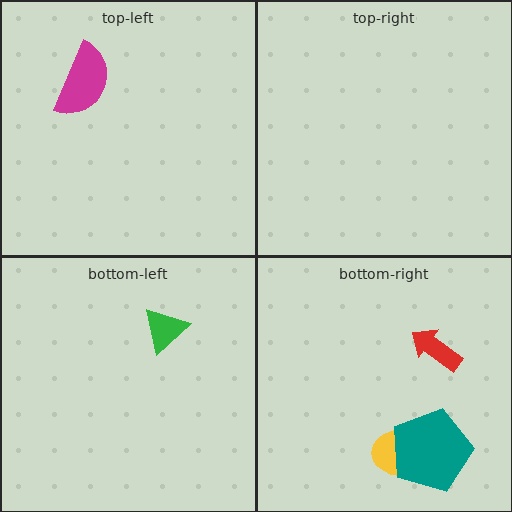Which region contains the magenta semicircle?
The top-left region.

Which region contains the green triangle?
The bottom-left region.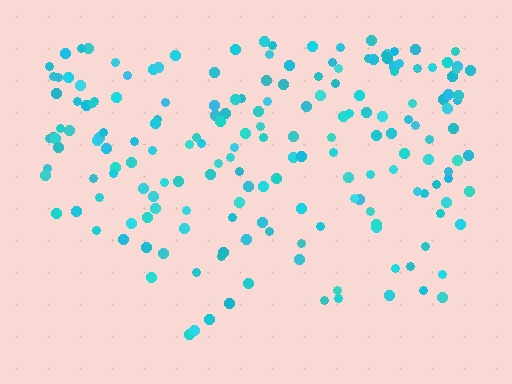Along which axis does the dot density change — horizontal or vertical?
Vertical.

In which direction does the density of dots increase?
From bottom to top, with the top side densest.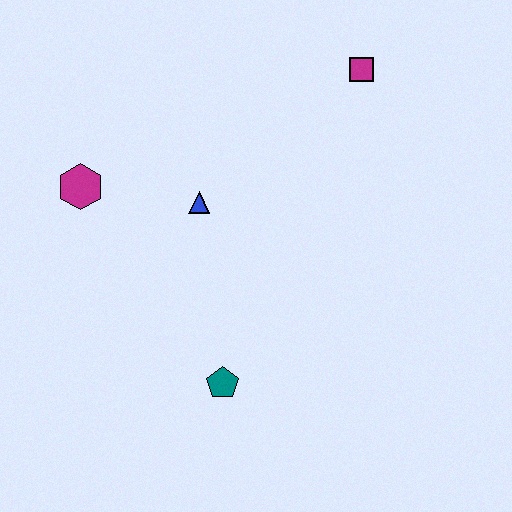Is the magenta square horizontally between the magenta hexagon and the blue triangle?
No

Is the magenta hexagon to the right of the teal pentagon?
No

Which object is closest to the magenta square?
The blue triangle is closest to the magenta square.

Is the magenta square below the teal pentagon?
No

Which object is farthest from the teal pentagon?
The magenta square is farthest from the teal pentagon.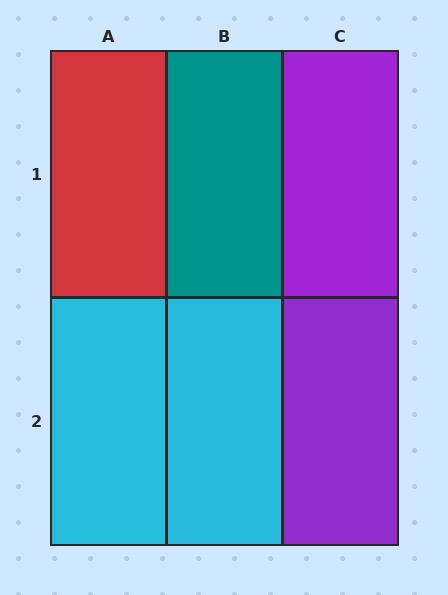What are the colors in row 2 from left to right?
Cyan, cyan, purple.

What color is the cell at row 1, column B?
Teal.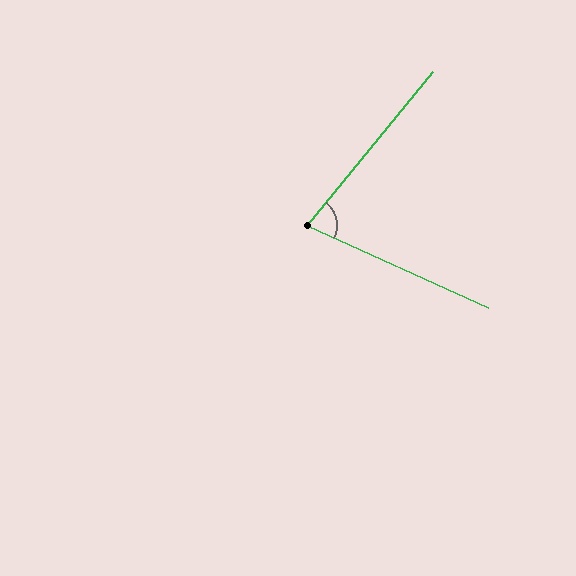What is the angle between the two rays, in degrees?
Approximately 75 degrees.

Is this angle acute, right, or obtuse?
It is acute.